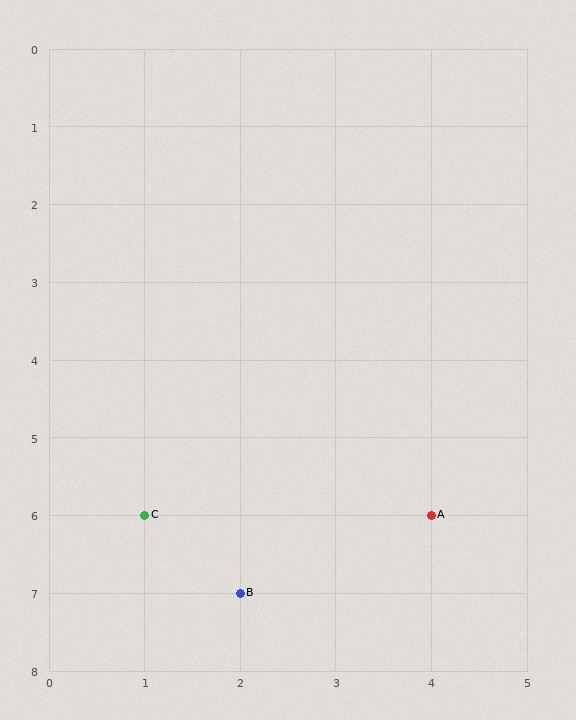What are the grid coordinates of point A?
Point A is at grid coordinates (4, 6).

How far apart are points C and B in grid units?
Points C and B are 1 column and 1 row apart (about 1.4 grid units diagonally).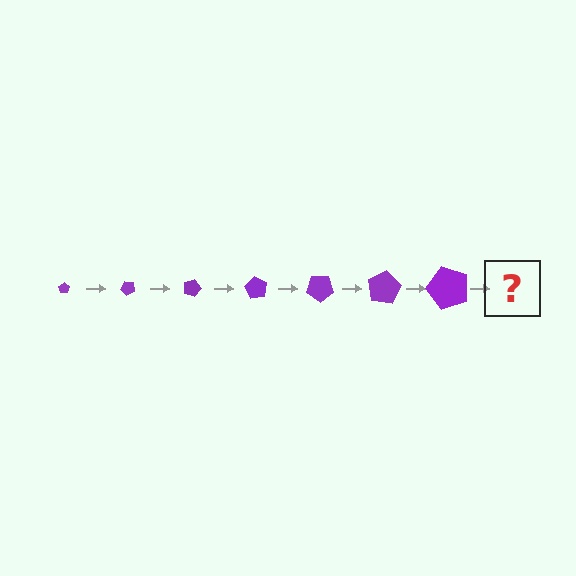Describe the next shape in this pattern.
It should be a pentagon, larger than the previous one and rotated 315 degrees from the start.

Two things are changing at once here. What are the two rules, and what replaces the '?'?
The two rules are that the pentagon grows larger each step and it rotates 45 degrees each step. The '?' should be a pentagon, larger than the previous one and rotated 315 degrees from the start.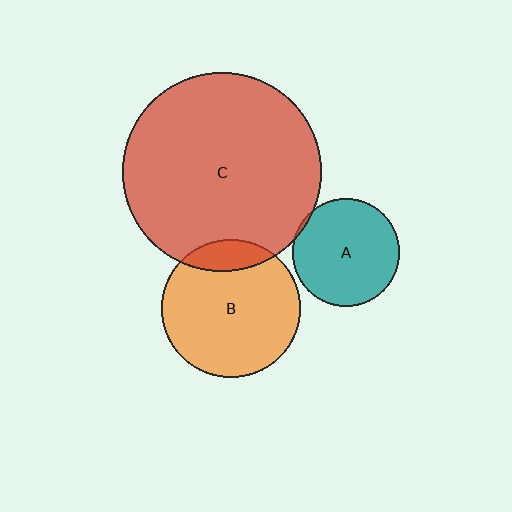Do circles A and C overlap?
Yes.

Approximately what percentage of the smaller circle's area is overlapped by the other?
Approximately 5%.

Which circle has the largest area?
Circle C (red).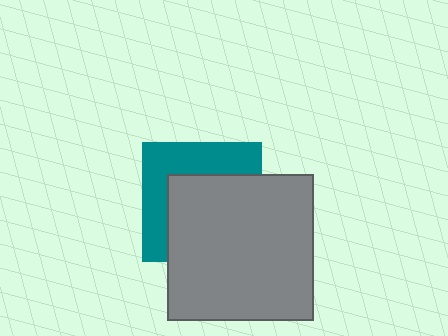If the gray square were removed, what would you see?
You would see the complete teal square.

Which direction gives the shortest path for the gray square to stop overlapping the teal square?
Moving toward the lower-right gives the shortest separation.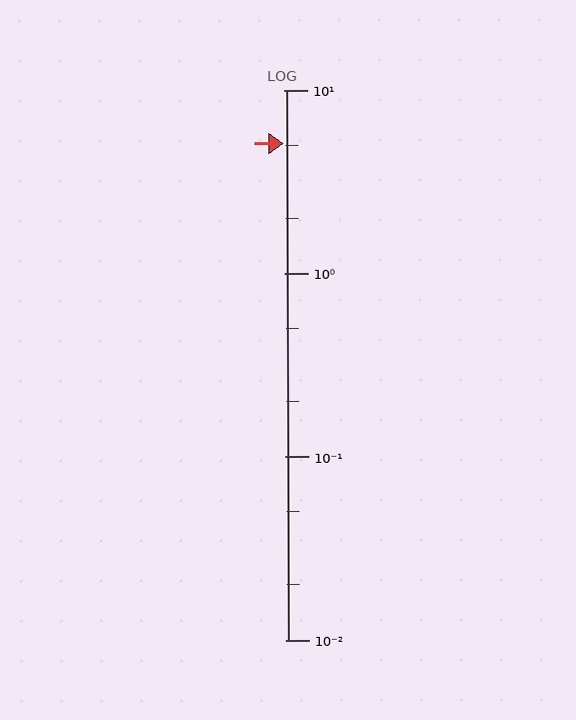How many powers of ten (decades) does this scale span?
The scale spans 3 decades, from 0.01 to 10.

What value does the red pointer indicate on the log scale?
The pointer indicates approximately 5.1.